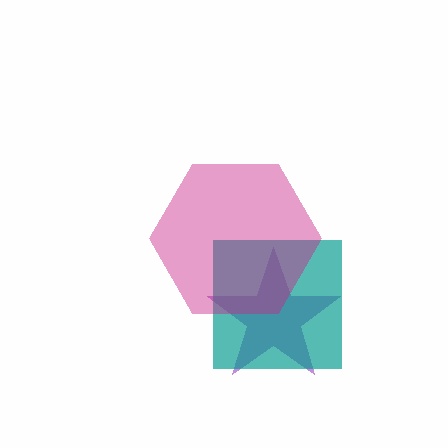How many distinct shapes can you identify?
There are 3 distinct shapes: a purple star, a teal square, a magenta hexagon.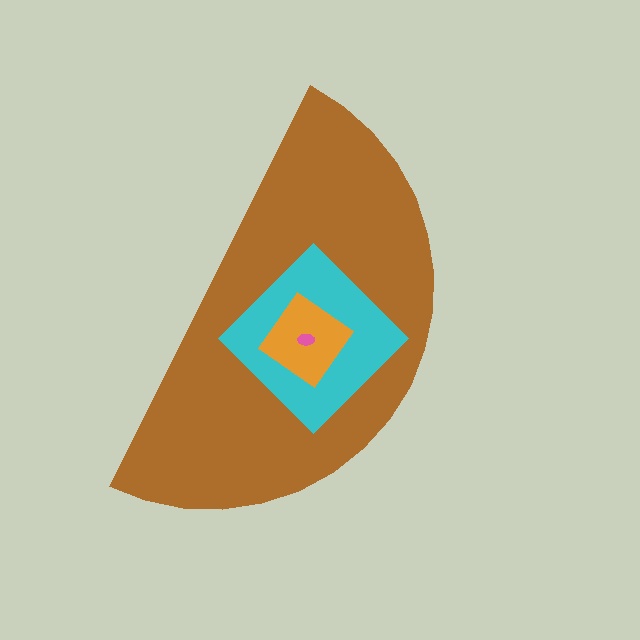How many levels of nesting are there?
4.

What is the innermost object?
The pink ellipse.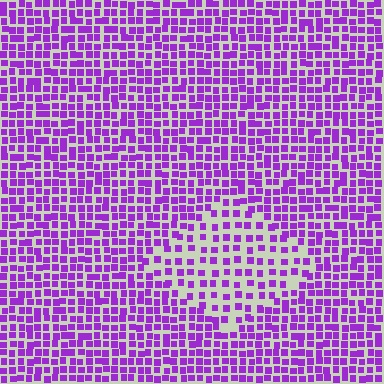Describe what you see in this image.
The image contains small purple elements arranged at two different densities. A diamond-shaped region is visible where the elements are less densely packed than the surrounding area.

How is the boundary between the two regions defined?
The boundary is defined by a change in element density (approximately 1.9x ratio). All elements are the same color, size, and shape.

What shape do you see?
I see a diamond.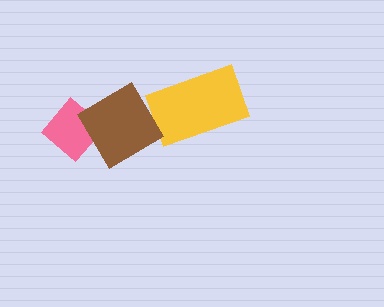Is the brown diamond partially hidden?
No, no other shape covers it.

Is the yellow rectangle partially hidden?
Yes, it is partially covered by another shape.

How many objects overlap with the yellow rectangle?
1 object overlaps with the yellow rectangle.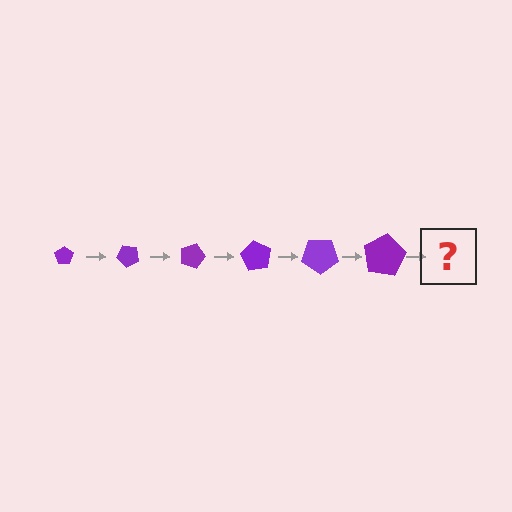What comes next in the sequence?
The next element should be a pentagon, larger than the previous one and rotated 270 degrees from the start.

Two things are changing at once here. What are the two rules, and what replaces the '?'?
The two rules are that the pentagon grows larger each step and it rotates 45 degrees each step. The '?' should be a pentagon, larger than the previous one and rotated 270 degrees from the start.